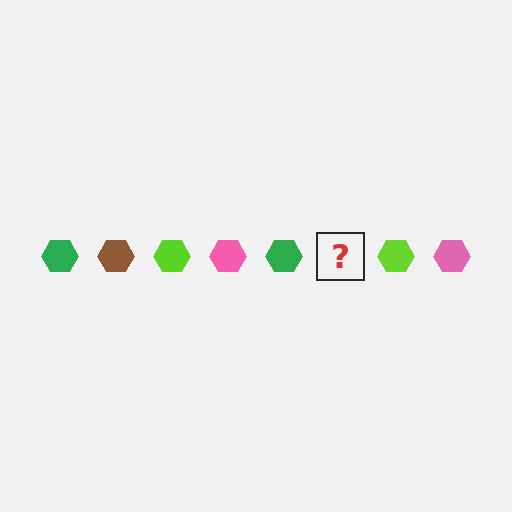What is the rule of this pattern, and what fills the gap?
The rule is that the pattern cycles through green, brown, lime, pink hexagons. The gap should be filled with a brown hexagon.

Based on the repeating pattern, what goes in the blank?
The blank should be a brown hexagon.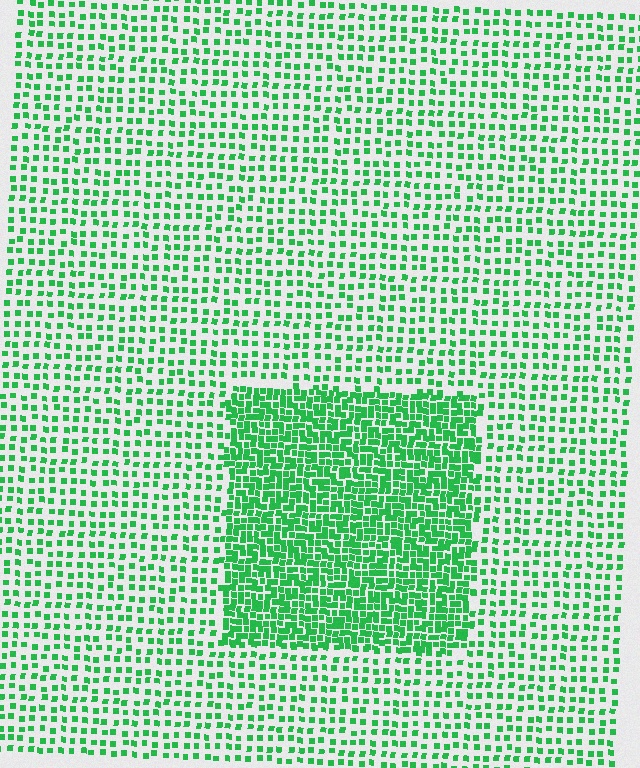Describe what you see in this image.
The image contains small green elements arranged at two different densities. A rectangle-shaped region is visible where the elements are more densely packed than the surrounding area.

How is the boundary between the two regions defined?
The boundary is defined by a change in element density (approximately 2.3x ratio). All elements are the same color, size, and shape.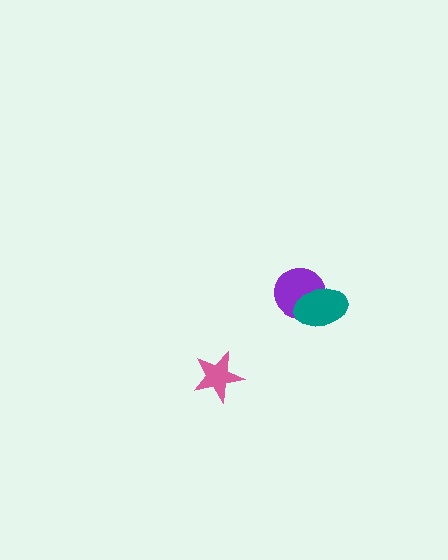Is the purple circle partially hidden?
Yes, it is partially covered by another shape.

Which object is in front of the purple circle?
The teal ellipse is in front of the purple circle.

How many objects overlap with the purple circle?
1 object overlaps with the purple circle.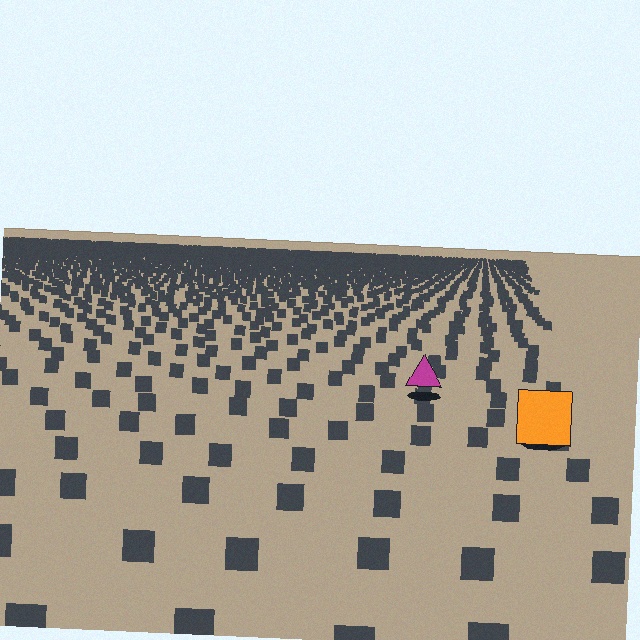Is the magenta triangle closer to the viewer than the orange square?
No. The orange square is closer — you can tell from the texture gradient: the ground texture is coarser near it.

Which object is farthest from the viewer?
The magenta triangle is farthest from the viewer. It appears smaller and the ground texture around it is denser.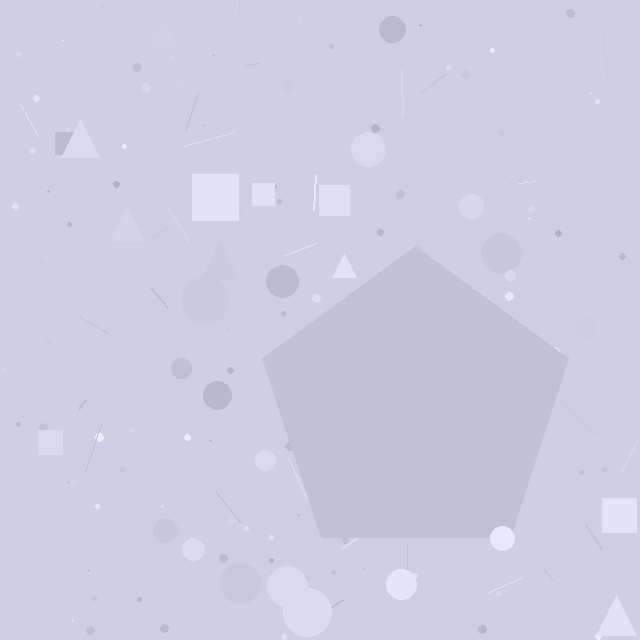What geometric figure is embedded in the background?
A pentagon is embedded in the background.